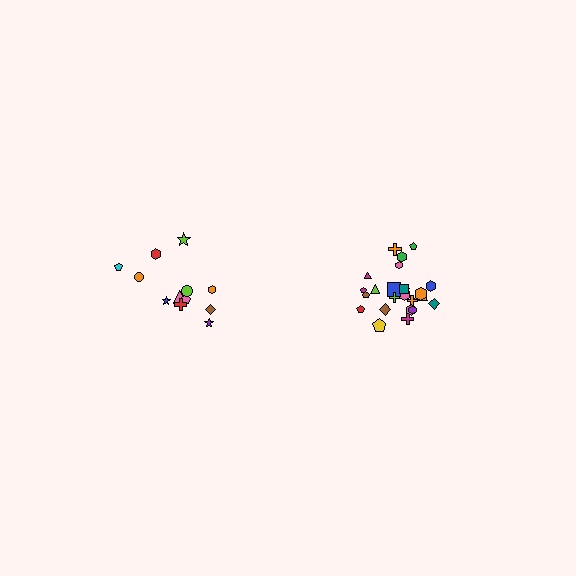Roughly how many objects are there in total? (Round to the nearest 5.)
Roughly 35 objects in total.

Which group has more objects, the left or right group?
The right group.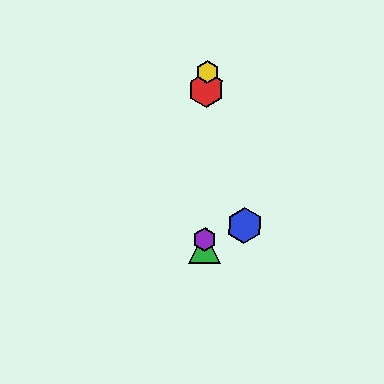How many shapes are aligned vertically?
4 shapes (the red hexagon, the green triangle, the yellow hexagon, the purple hexagon) are aligned vertically.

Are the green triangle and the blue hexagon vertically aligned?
No, the green triangle is at x≈204 and the blue hexagon is at x≈244.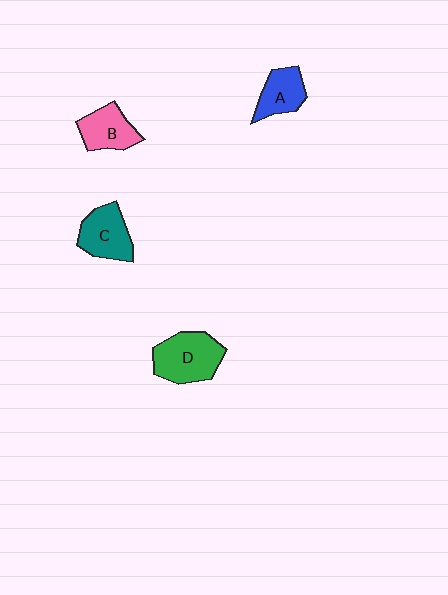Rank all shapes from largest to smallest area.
From largest to smallest: D (green), C (teal), B (pink), A (blue).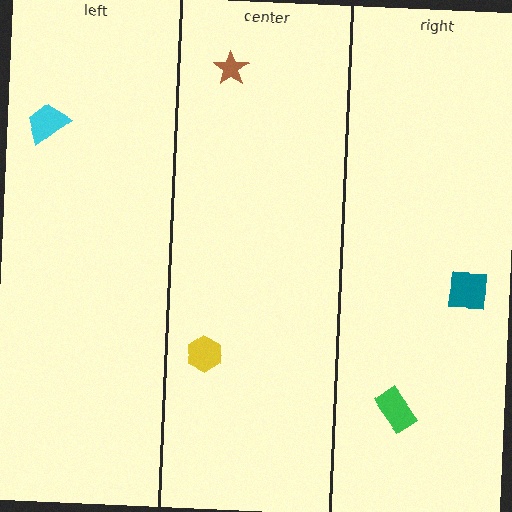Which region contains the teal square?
The right region.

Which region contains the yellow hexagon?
The center region.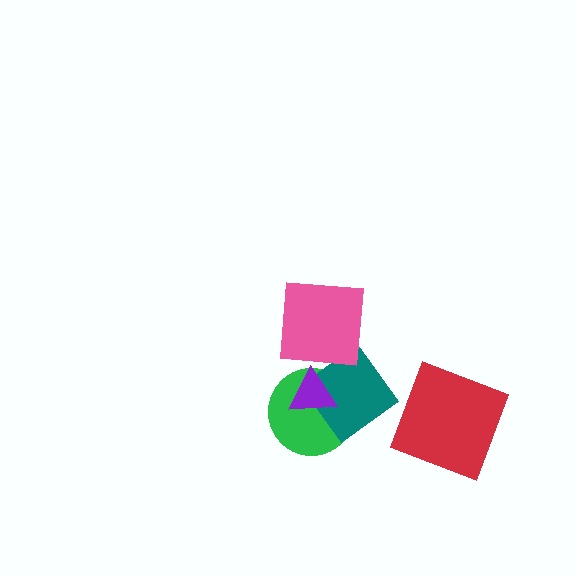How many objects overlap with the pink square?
0 objects overlap with the pink square.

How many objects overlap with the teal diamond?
2 objects overlap with the teal diamond.